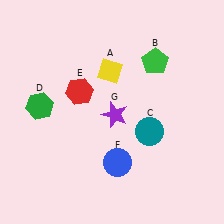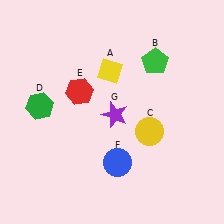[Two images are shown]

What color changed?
The circle (C) changed from teal in Image 1 to yellow in Image 2.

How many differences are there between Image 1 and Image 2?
There is 1 difference between the two images.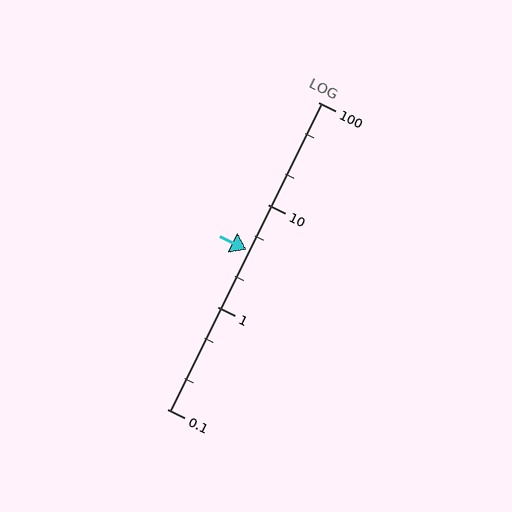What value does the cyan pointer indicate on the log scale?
The pointer indicates approximately 3.6.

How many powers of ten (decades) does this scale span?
The scale spans 3 decades, from 0.1 to 100.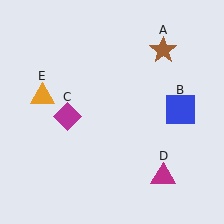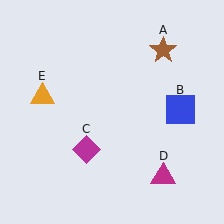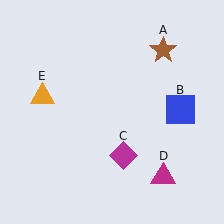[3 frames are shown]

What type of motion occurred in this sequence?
The magenta diamond (object C) rotated counterclockwise around the center of the scene.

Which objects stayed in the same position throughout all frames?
Brown star (object A) and blue square (object B) and magenta triangle (object D) and orange triangle (object E) remained stationary.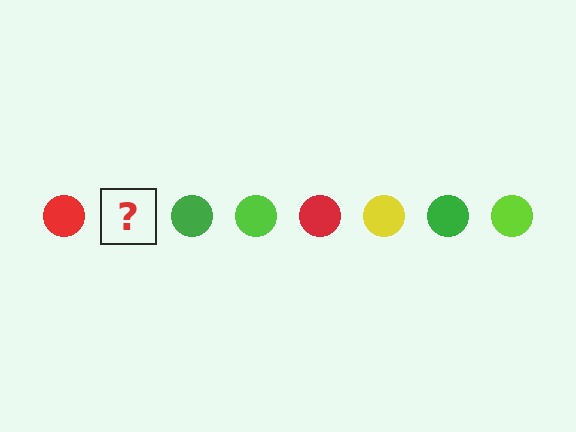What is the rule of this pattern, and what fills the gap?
The rule is that the pattern cycles through red, yellow, green, lime circles. The gap should be filled with a yellow circle.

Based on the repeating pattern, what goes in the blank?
The blank should be a yellow circle.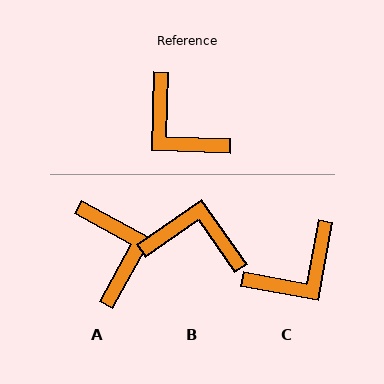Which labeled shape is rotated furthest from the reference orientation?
A, about 153 degrees away.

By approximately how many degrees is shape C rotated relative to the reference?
Approximately 81 degrees counter-clockwise.